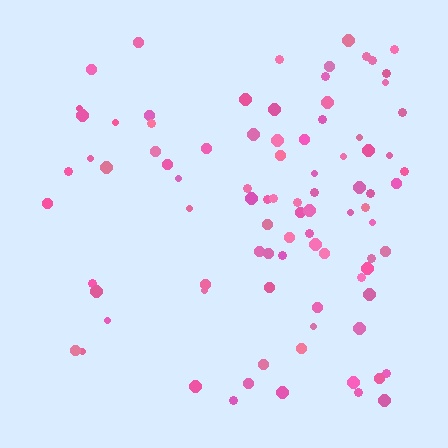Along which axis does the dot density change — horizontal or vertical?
Horizontal.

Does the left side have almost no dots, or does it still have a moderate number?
Still a moderate number, just noticeably fewer than the right.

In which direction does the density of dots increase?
From left to right, with the right side densest.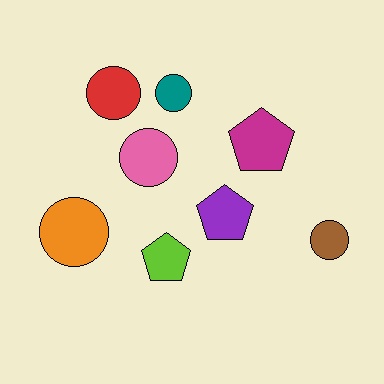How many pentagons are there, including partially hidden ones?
There are 3 pentagons.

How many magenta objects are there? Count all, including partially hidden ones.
There is 1 magenta object.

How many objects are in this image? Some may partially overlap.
There are 8 objects.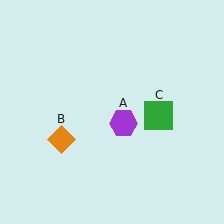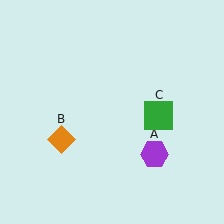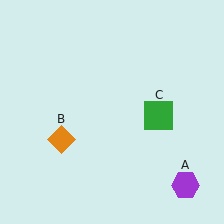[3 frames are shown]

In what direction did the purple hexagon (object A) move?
The purple hexagon (object A) moved down and to the right.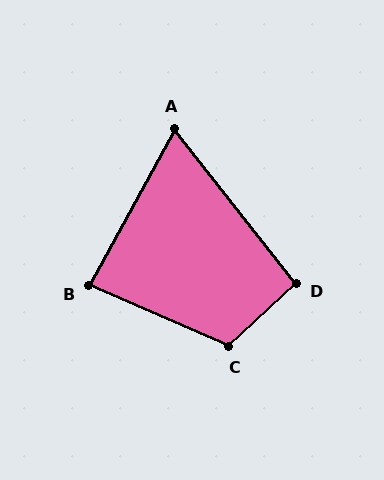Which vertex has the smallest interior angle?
A, at approximately 67 degrees.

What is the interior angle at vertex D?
Approximately 95 degrees (approximately right).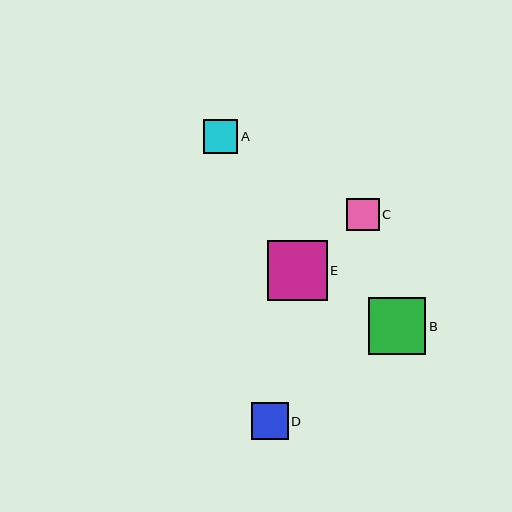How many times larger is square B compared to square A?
Square B is approximately 1.7 times the size of square A.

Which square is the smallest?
Square C is the smallest with a size of approximately 33 pixels.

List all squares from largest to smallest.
From largest to smallest: E, B, D, A, C.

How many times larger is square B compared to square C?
Square B is approximately 1.7 times the size of square C.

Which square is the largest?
Square E is the largest with a size of approximately 60 pixels.